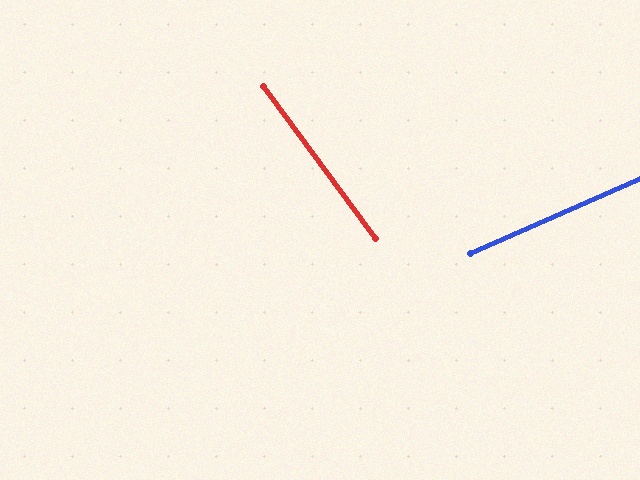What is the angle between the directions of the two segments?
Approximately 77 degrees.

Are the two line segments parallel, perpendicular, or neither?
Neither parallel nor perpendicular — they differ by about 77°.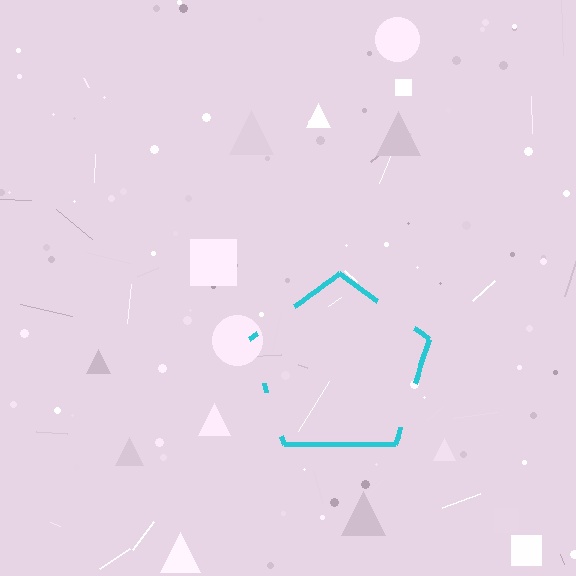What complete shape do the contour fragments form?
The contour fragments form a pentagon.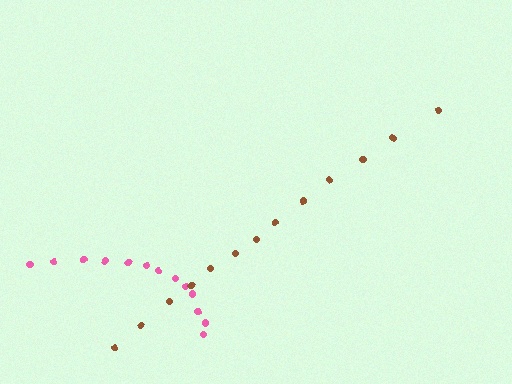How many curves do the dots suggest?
There are 2 distinct paths.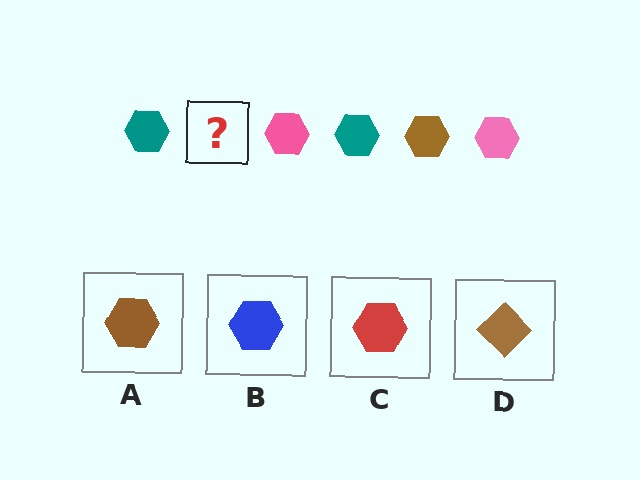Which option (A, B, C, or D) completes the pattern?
A.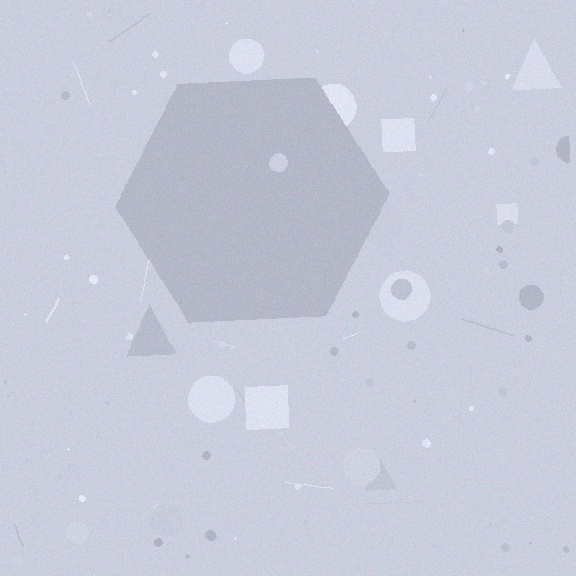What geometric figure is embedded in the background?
A hexagon is embedded in the background.